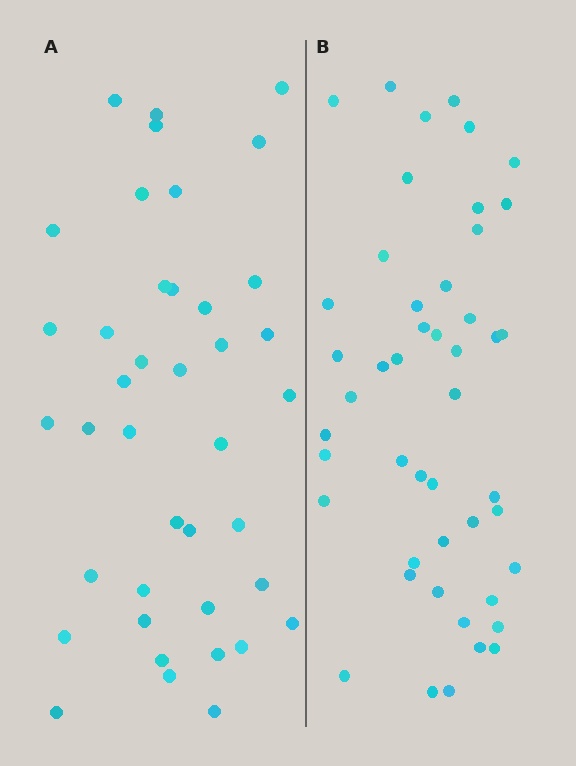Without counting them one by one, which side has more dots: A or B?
Region B (the right region) has more dots.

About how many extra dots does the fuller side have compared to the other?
Region B has roughly 8 or so more dots than region A.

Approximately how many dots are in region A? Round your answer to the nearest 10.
About 40 dots.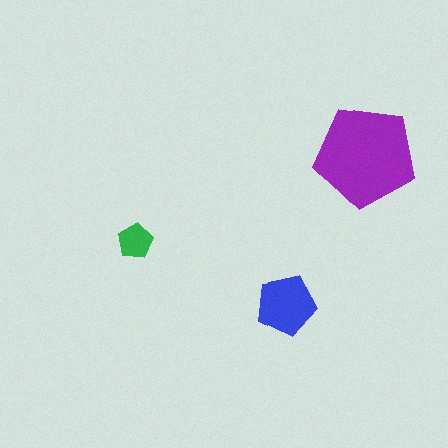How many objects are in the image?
There are 3 objects in the image.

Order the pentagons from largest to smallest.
the purple one, the blue one, the green one.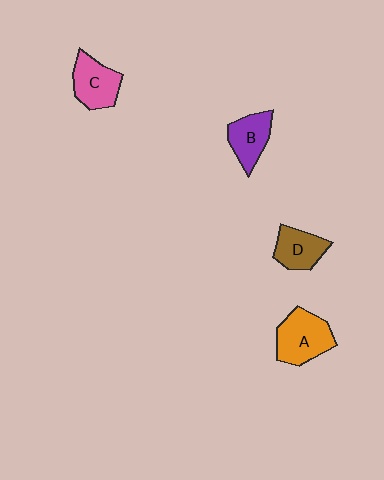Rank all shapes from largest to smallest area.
From largest to smallest: A (orange), C (pink), B (purple), D (brown).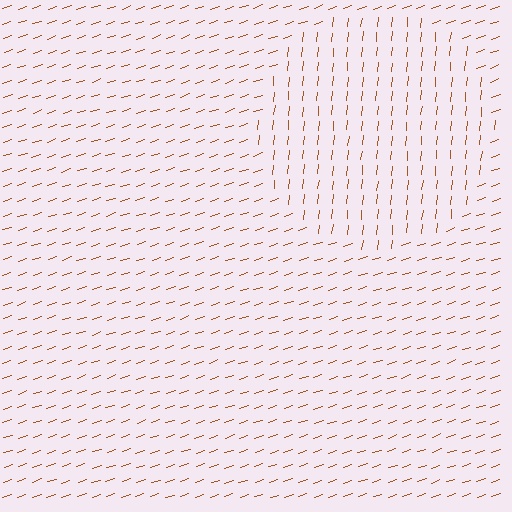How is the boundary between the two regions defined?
The boundary is defined purely by a change in line orientation (approximately 65 degrees difference). All lines are the same color and thickness.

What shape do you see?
I see a circle.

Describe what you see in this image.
The image is filled with small brown line segments. A circle region in the image has lines oriented differently from the surrounding lines, creating a visible texture boundary.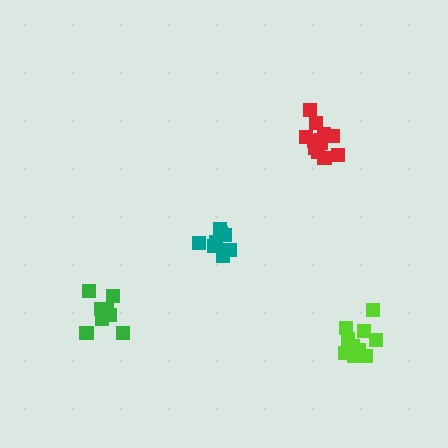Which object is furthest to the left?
The green cluster is leftmost.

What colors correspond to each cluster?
The clusters are colored: teal, red, lime, green.